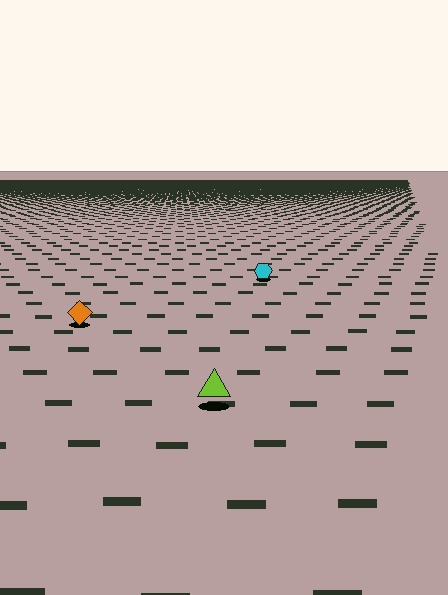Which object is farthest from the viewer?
The cyan hexagon is farthest from the viewer. It appears smaller and the ground texture around it is denser.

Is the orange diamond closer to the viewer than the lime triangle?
No. The lime triangle is closer — you can tell from the texture gradient: the ground texture is coarser near it.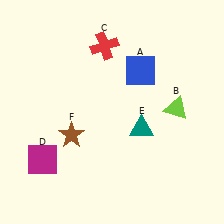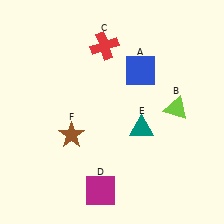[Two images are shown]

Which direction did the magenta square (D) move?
The magenta square (D) moved right.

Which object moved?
The magenta square (D) moved right.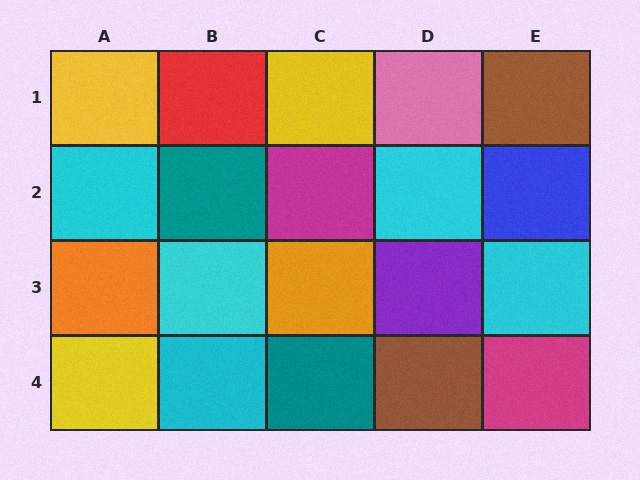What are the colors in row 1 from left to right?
Yellow, red, yellow, pink, brown.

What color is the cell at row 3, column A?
Orange.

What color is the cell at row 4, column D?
Brown.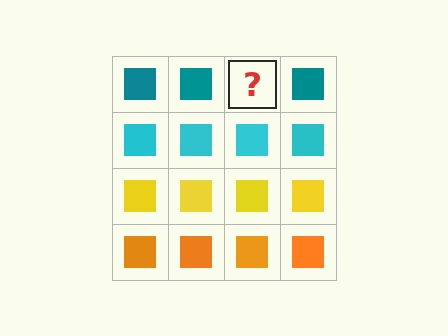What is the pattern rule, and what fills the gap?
The rule is that each row has a consistent color. The gap should be filled with a teal square.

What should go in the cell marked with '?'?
The missing cell should contain a teal square.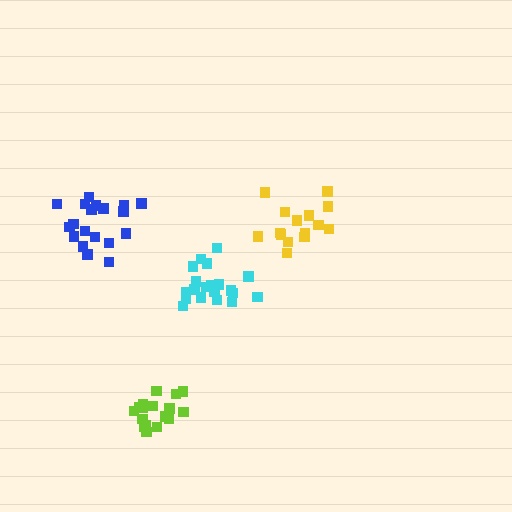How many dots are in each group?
Group 1: 20 dots, Group 2: 15 dots, Group 3: 17 dots, Group 4: 20 dots (72 total).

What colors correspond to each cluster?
The clusters are colored: cyan, yellow, lime, blue.